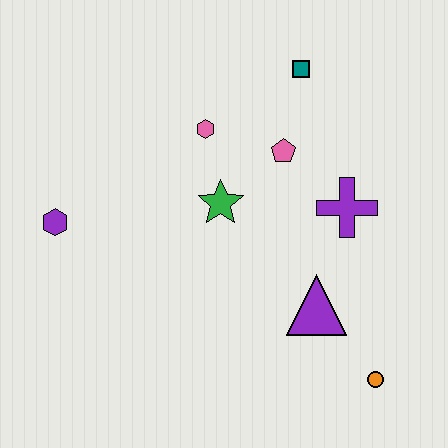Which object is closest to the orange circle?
The purple triangle is closest to the orange circle.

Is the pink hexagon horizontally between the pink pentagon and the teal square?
No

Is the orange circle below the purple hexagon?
Yes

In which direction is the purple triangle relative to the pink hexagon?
The purple triangle is below the pink hexagon.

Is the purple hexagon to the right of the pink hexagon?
No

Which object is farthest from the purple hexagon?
The orange circle is farthest from the purple hexagon.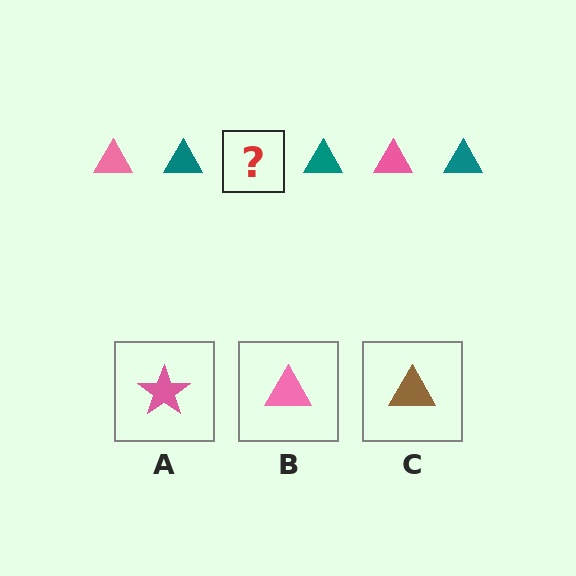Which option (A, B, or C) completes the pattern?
B.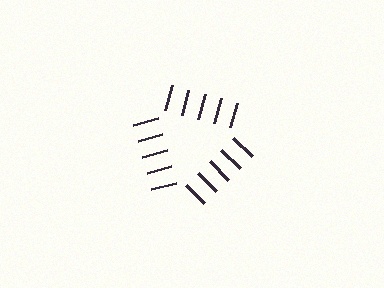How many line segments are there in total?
15 — 5 along each of the 3 edges.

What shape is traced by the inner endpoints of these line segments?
An illusory triangle — the line segments terminate on its edges but no continuous stroke is drawn.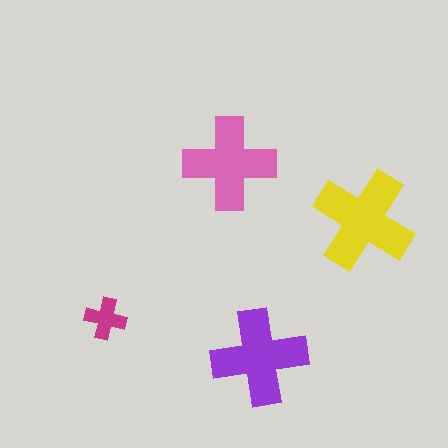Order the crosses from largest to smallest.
the yellow one, the purple one, the pink one, the magenta one.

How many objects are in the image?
There are 4 objects in the image.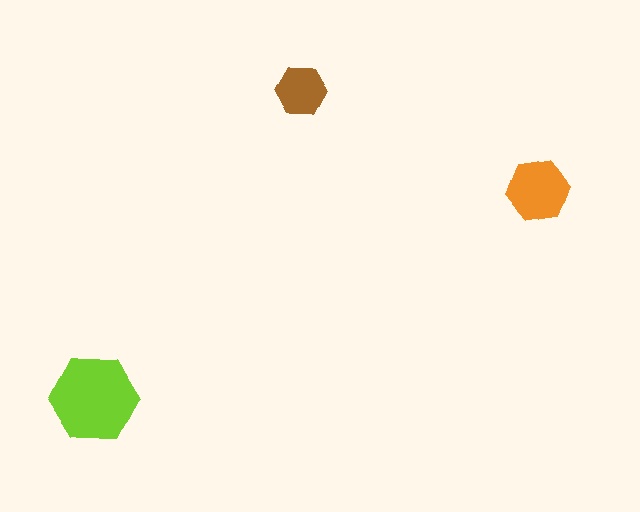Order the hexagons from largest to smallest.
the lime one, the orange one, the brown one.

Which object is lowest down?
The lime hexagon is bottommost.